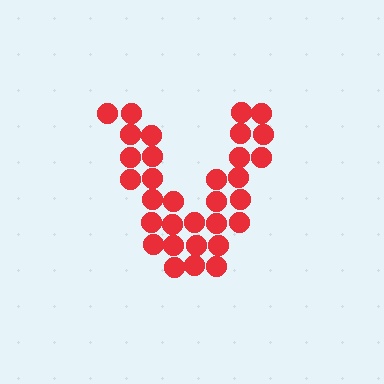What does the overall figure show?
The overall figure shows the letter V.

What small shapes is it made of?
It is made of small circles.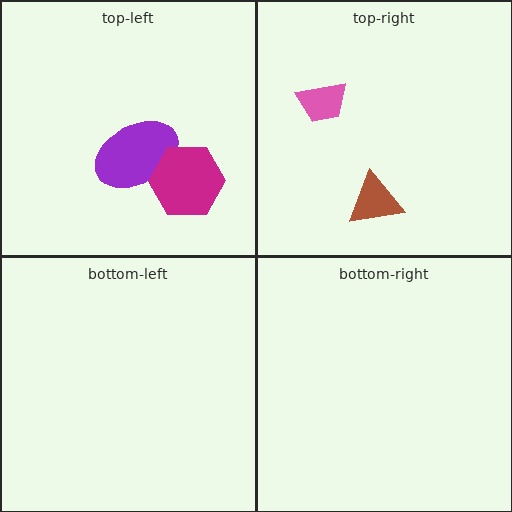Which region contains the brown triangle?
The top-right region.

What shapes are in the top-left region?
The purple ellipse, the magenta hexagon.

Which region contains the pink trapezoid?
The top-right region.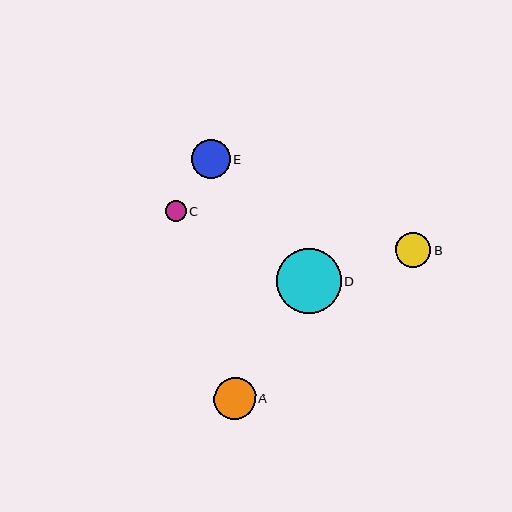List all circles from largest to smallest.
From largest to smallest: D, A, E, B, C.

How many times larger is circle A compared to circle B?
Circle A is approximately 1.2 times the size of circle B.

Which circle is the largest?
Circle D is the largest with a size of approximately 65 pixels.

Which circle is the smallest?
Circle C is the smallest with a size of approximately 21 pixels.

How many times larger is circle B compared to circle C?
Circle B is approximately 1.7 times the size of circle C.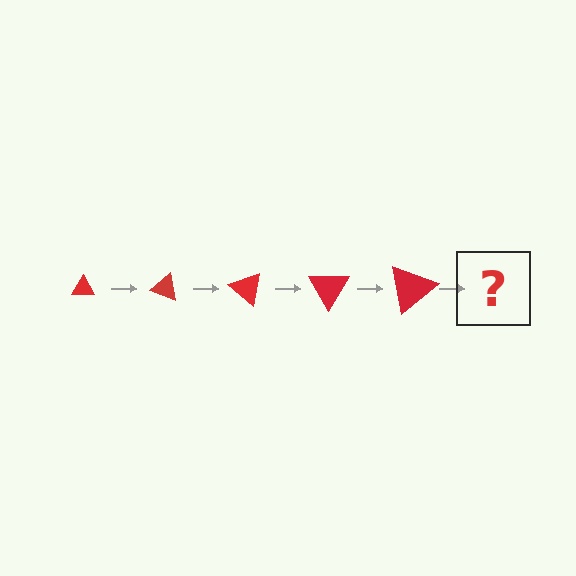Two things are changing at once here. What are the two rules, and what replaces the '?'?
The two rules are that the triangle grows larger each step and it rotates 20 degrees each step. The '?' should be a triangle, larger than the previous one and rotated 100 degrees from the start.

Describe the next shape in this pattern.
It should be a triangle, larger than the previous one and rotated 100 degrees from the start.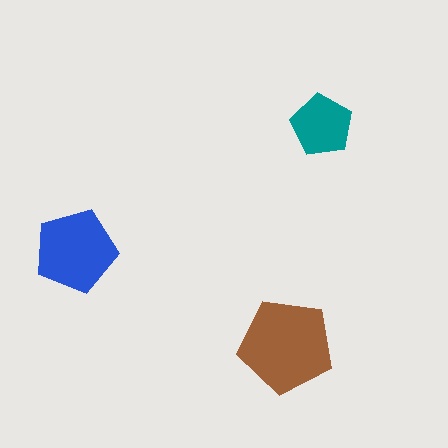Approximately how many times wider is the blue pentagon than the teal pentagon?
About 1.5 times wider.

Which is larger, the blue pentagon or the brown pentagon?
The brown one.